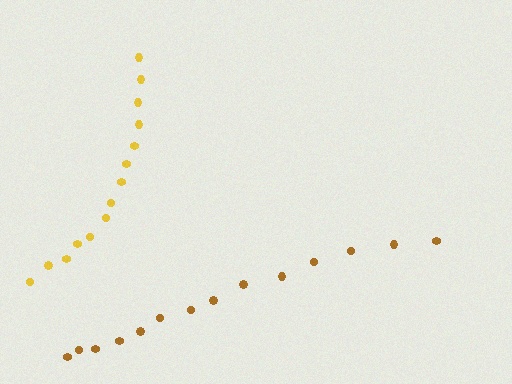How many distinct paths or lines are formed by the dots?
There are 2 distinct paths.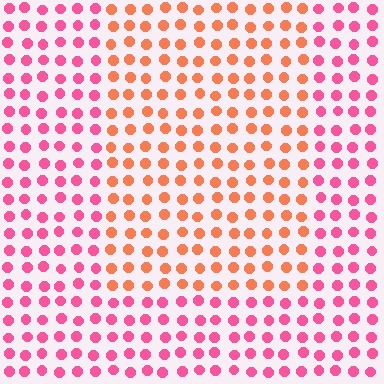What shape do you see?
I see a rectangle.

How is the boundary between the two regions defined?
The boundary is defined purely by a slight shift in hue (about 42 degrees). Spacing, size, and orientation are identical on both sides.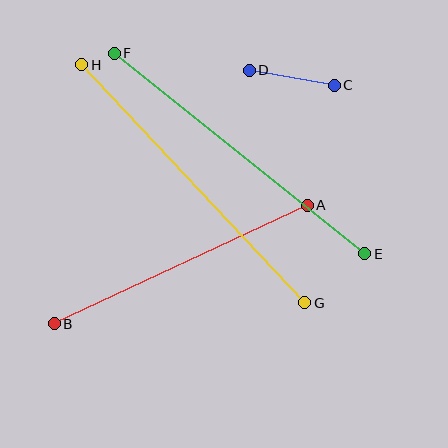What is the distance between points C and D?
The distance is approximately 86 pixels.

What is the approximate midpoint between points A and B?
The midpoint is at approximately (181, 264) pixels.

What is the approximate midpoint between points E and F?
The midpoint is at approximately (240, 154) pixels.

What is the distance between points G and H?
The distance is approximately 326 pixels.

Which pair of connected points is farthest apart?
Points G and H are farthest apart.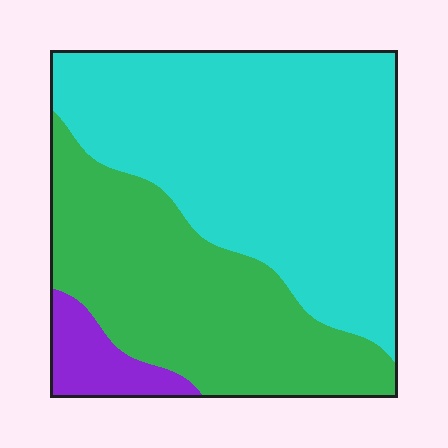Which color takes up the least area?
Purple, at roughly 5%.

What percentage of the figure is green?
Green covers about 40% of the figure.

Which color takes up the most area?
Cyan, at roughly 55%.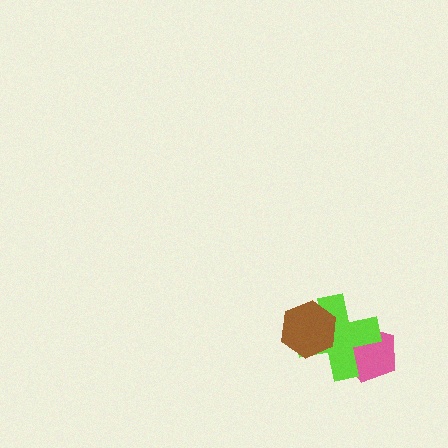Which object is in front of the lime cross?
The brown hexagon is in front of the lime cross.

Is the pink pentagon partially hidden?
Yes, it is partially covered by another shape.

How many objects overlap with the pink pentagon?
1 object overlaps with the pink pentagon.